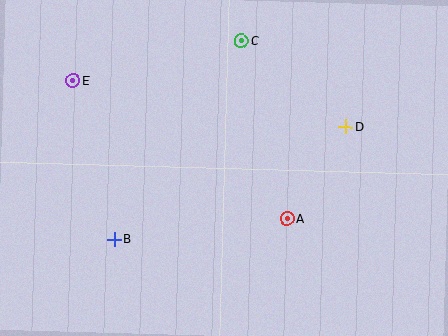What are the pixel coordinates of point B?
Point B is at (114, 239).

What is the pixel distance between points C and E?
The distance between C and E is 173 pixels.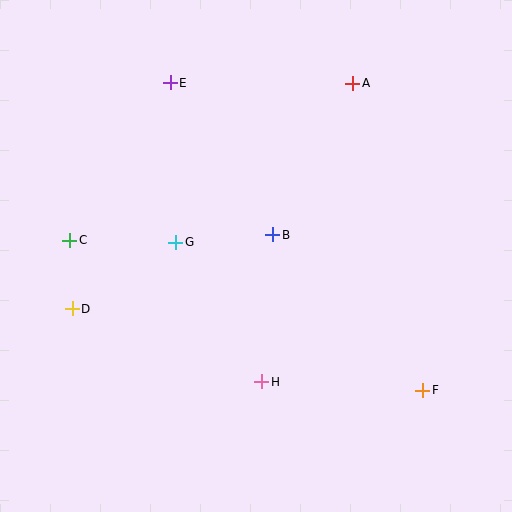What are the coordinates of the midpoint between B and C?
The midpoint between B and C is at (171, 238).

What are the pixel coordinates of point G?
Point G is at (176, 242).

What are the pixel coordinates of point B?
Point B is at (273, 235).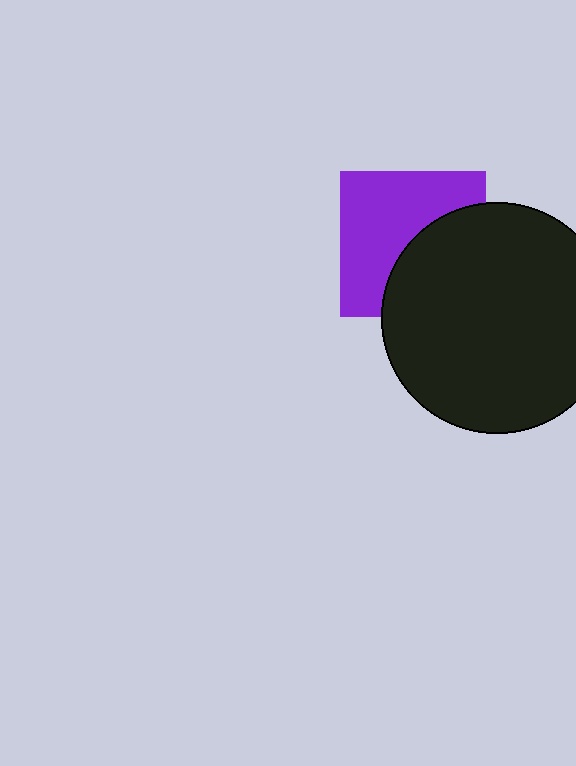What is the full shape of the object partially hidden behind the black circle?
The partially hidden object is a purple square.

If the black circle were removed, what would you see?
You would see the complete purple square.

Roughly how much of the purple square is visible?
About half of it is visible (roughly 57%).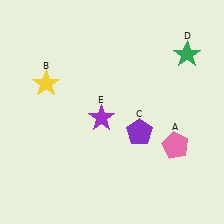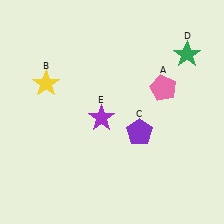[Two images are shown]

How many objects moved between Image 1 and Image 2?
1 object moved between the two images.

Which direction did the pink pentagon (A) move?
The pink pentagon (A) moved up.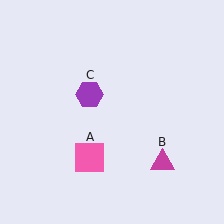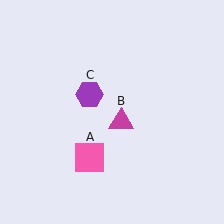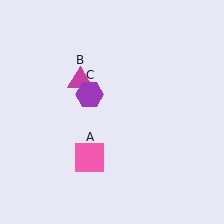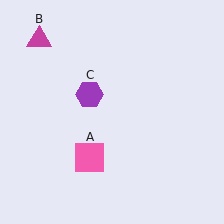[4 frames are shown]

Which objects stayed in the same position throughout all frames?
Pink square (object A) and purple hexagon (object C) remained stationary.